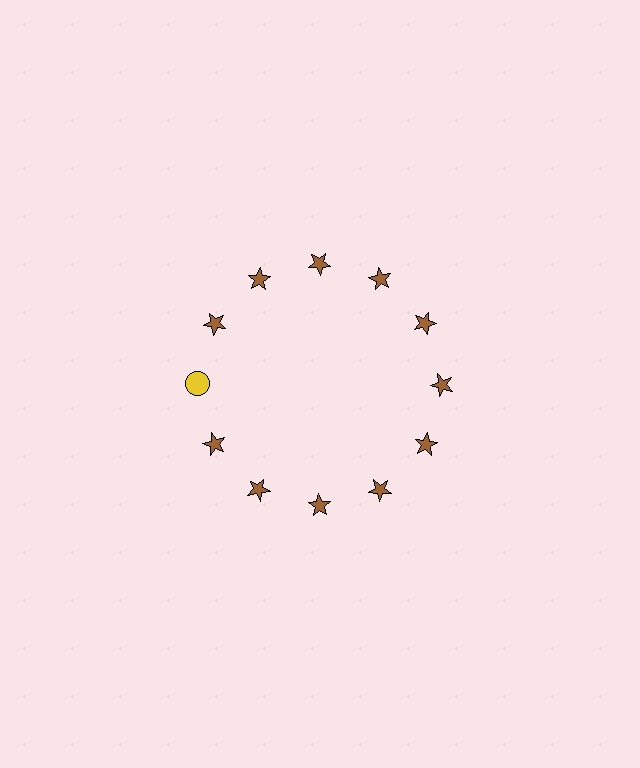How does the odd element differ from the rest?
It differs in both color (yellow instead of brown) and shape (circle instead of star).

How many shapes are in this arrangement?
There are 12 shapes arranged in a ring pattern.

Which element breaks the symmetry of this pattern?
The yellow circle at roughly the 9 o'clock position breaks the symmetry. All other shapes are brown stars.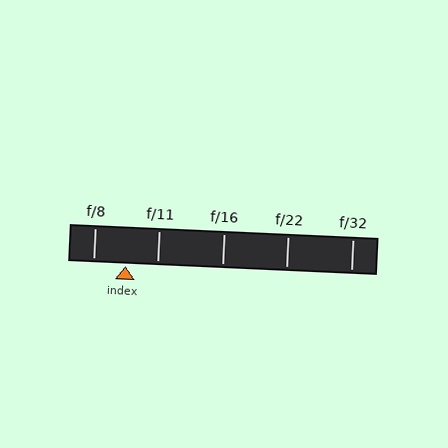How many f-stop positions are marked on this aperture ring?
There are 5 f-stop positions marked.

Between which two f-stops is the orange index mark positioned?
The index mark is between f/8 and f/11.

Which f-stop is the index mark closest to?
The index mark is closest to f/11.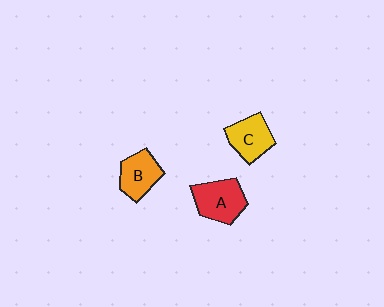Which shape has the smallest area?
Shape B (orange).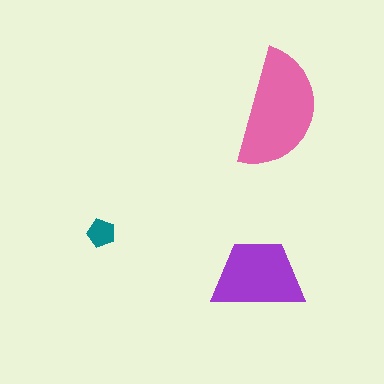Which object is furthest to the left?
The teal pentagon is leftmost.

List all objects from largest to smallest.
The pink semicircle, the purple trapezoid, the teal pentagon.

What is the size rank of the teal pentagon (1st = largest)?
3rd.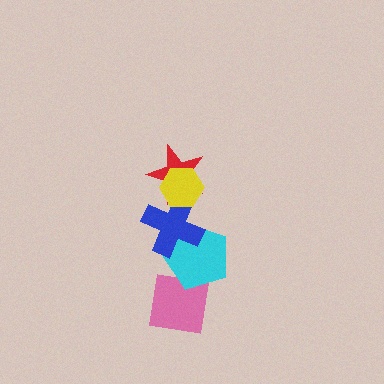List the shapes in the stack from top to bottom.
From top to bottom: the yellow hexagon, the red star, the blue cross, the cyan pentagon, the pink square.